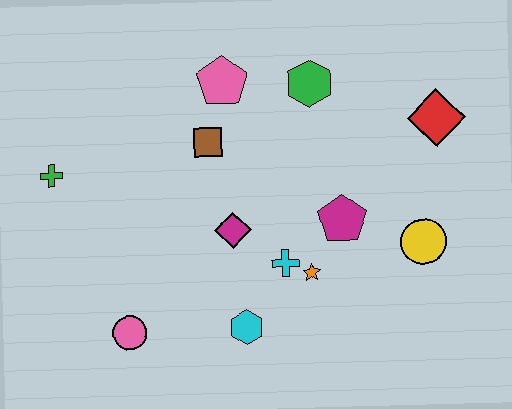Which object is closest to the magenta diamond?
The cyan cross is closest to the magenta diamond.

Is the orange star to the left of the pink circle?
No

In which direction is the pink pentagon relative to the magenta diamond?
The pink pentagon is above the magenta diamond.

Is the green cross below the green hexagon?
Yes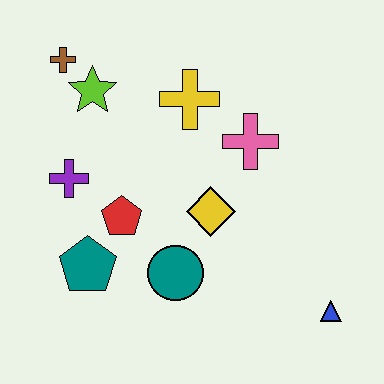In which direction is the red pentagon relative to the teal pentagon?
The red pentagon is above the teal pentagon.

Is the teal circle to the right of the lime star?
Yes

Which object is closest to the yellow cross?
The pink cross is closest to the yellow cross.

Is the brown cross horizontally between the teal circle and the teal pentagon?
No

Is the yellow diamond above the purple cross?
No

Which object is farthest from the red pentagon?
The blue triangle is farthest from the red pentagon.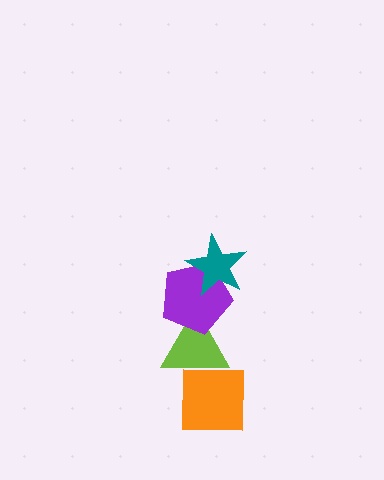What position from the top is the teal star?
The teal star is 1st from the top.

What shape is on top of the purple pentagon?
The teal star is on top of the purple pentagon.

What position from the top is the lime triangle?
The lime triangle is 3rd from the top.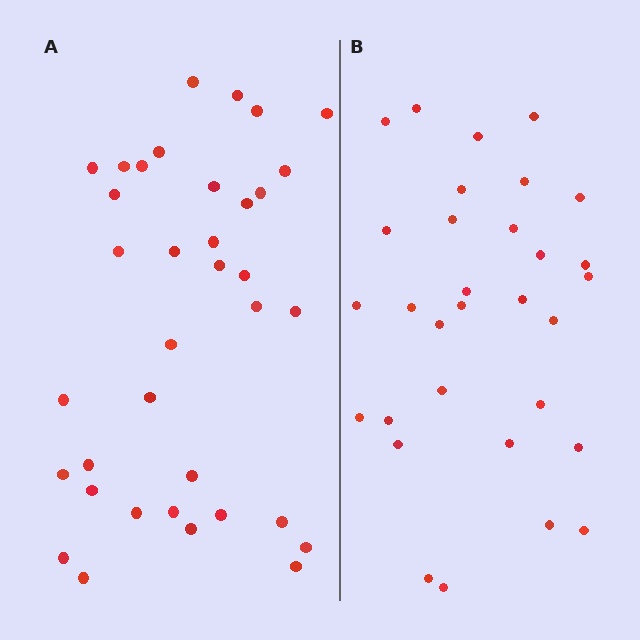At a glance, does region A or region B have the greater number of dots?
Region A (the left region) has more dots.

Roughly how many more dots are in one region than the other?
Region A has about 5 more dots than region B.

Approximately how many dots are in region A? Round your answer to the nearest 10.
About 40 dots. (The exact count is 36, which rounds to 40.)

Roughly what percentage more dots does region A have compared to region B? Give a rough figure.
About 15% more.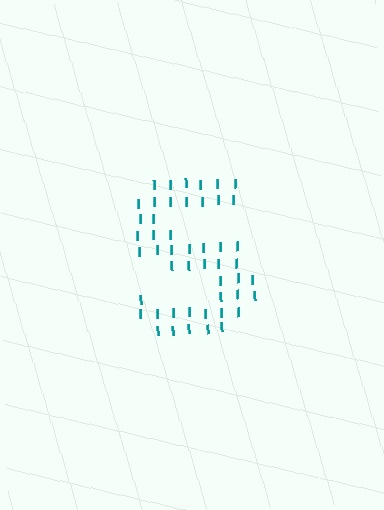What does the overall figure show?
The overall figure shows the letter S.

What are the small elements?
The small elements are letter I's.